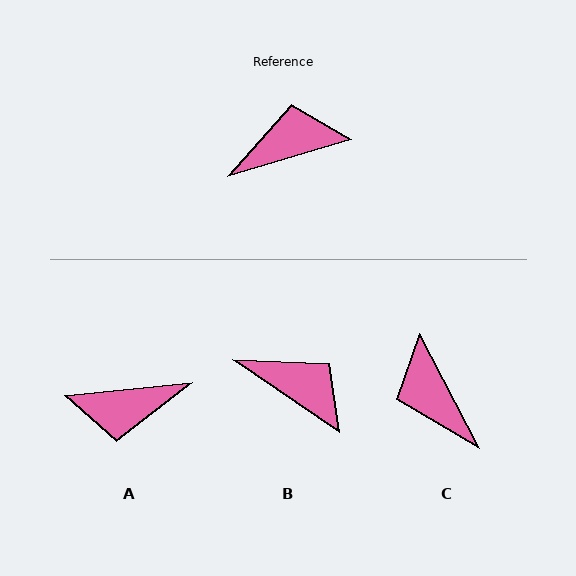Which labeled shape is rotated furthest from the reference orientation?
A, about 169 degrees away.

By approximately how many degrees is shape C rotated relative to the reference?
Approximately 101 degrees counter-clockwise.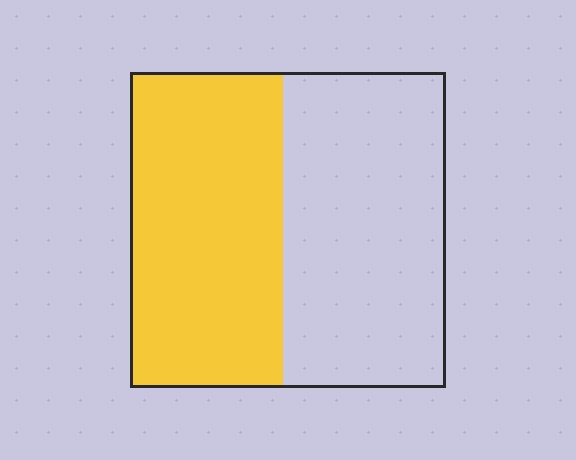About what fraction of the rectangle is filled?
About one half (1/2).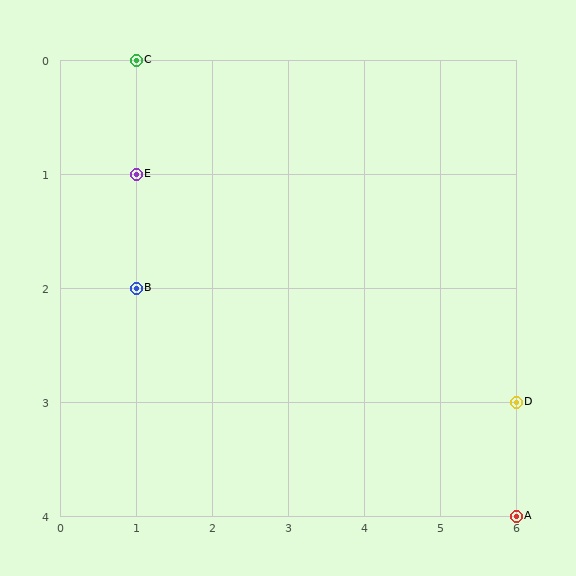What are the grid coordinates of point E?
Point E is at grid coordinates (1, 1).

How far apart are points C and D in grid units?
Points C and D are 5 columns and 3 rows apart (about 5.8 grid units diagonally).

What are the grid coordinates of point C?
Point C is at grid coordinates (1, 0).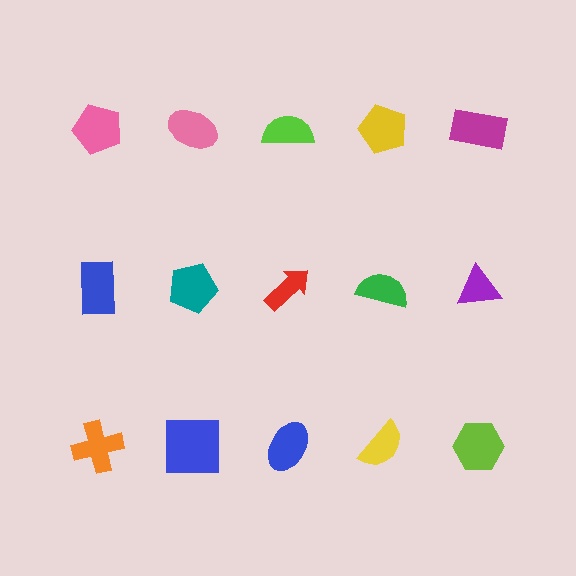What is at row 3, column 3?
A blue ellipse.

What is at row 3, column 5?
A lime hexagon.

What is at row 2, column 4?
A green semicircle.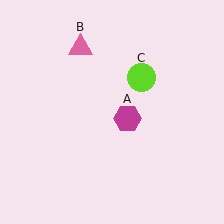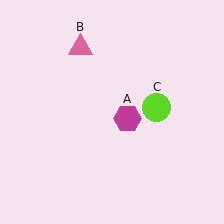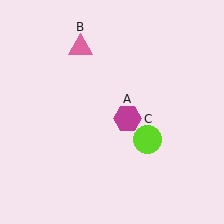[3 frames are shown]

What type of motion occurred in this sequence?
The lime circle (object C) rotated clockwise around the center of the scene.